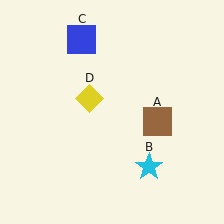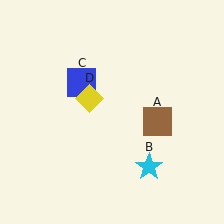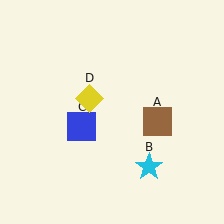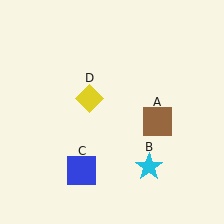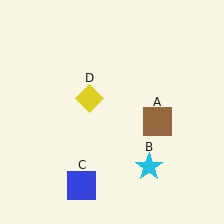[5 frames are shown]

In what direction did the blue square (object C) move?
The blue square (object C) moved down.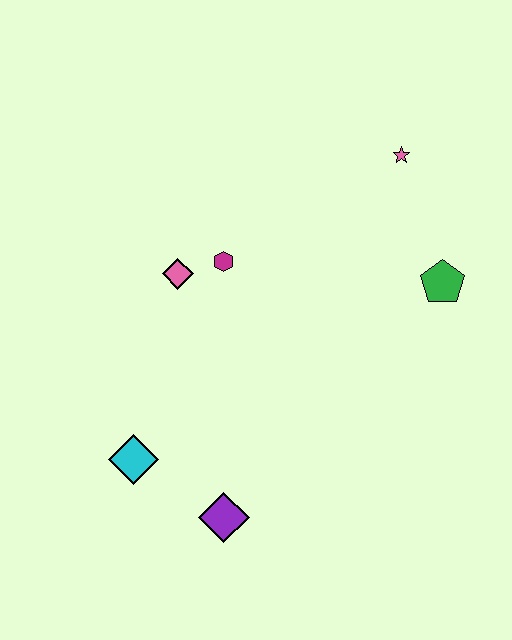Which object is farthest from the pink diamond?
The green pentagon is farthest from the pink diamond.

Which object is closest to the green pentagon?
The pink star is closest to the green pentagon.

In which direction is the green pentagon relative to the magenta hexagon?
The green pentagon is to the right of the magenta hexagon.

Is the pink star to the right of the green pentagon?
No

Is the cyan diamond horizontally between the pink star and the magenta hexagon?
No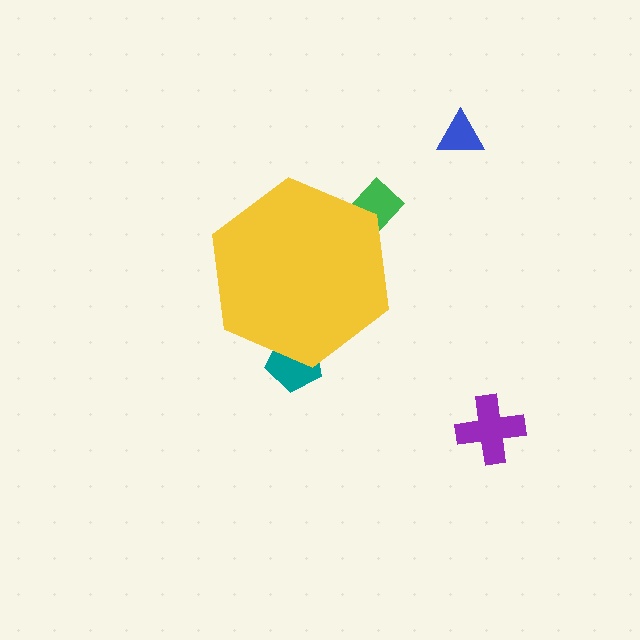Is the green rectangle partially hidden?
Yes, the green rectangle is partially hidden behind the yellow hexagon.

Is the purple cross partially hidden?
No, the purple cross is fully visible.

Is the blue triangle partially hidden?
No, the blue triangle is fully visible.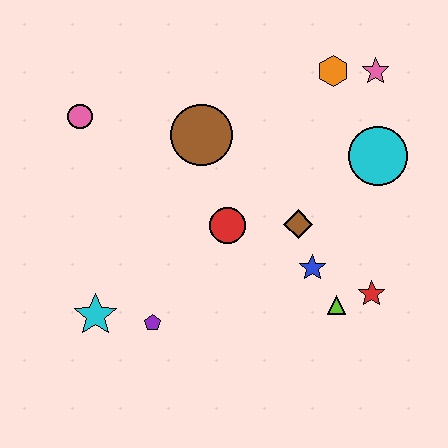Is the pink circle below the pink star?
Yes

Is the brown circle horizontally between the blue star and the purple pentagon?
Yes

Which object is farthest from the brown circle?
The red star is farthest from the brown circle.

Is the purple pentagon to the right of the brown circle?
No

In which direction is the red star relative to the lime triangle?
The red star is to the right of the lime triangle.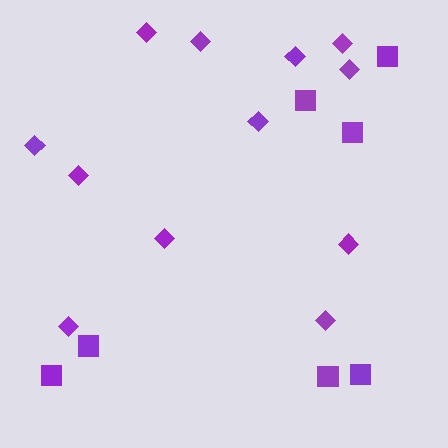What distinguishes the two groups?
There are 2 groups: one group of squares (7) and one group of diamonds (12).